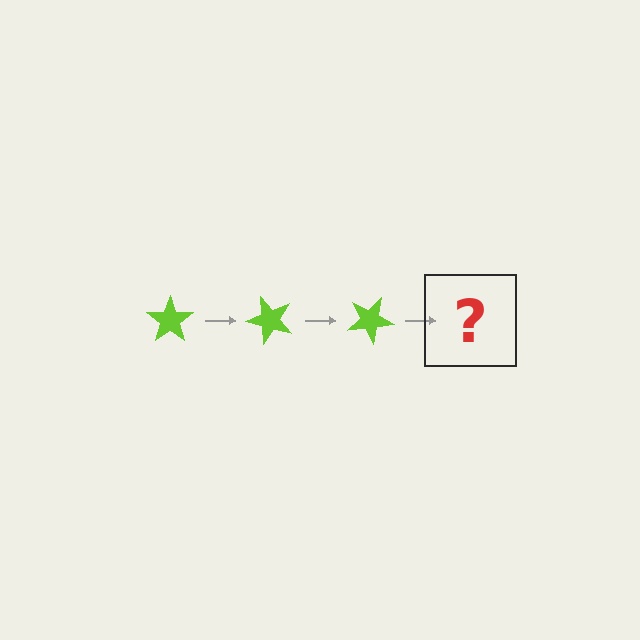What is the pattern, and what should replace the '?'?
The pattern is that the star rotates 50 degrees each step. The '?' should be a lime star rotated 150 degrees.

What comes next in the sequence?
The next element should be a lime star rotated 150 degrees.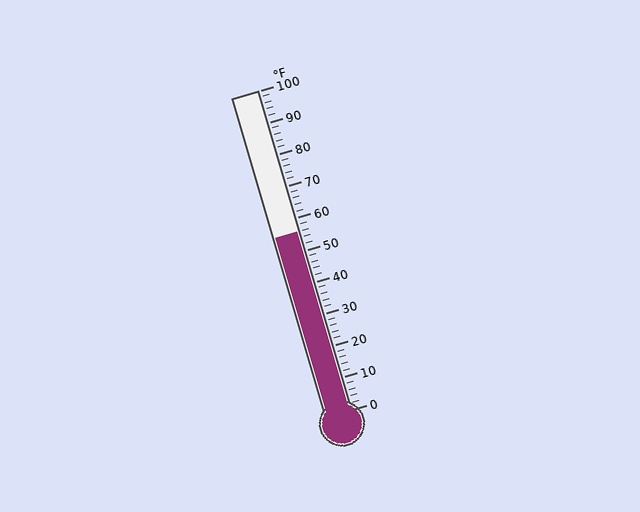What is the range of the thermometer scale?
The thermometer scale ranges from 0°F to 100°F.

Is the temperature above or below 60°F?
The temperature is below 60°F.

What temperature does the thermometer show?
The thermometer shows approximately 56°F.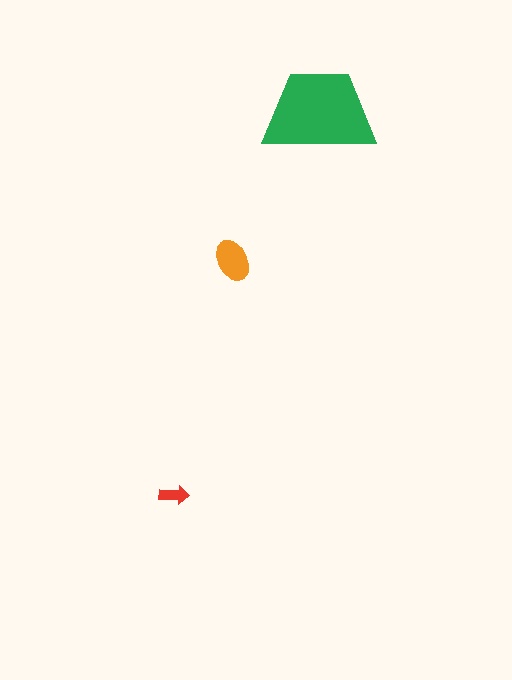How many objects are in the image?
There are 3 objects in the image.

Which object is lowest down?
The red arrow is bottommost.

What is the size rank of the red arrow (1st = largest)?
3rd.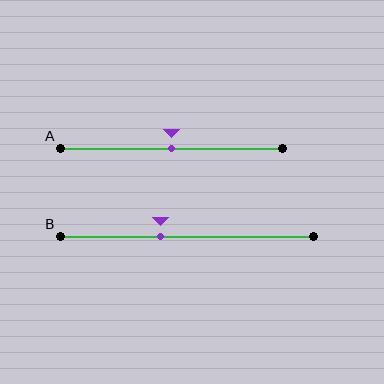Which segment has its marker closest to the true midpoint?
Segment A has its marker closest to the true midpoint.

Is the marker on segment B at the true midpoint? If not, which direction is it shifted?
No, the marker on segment B is shifted to the left by about 11% of the segment length.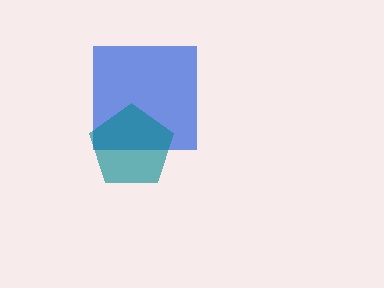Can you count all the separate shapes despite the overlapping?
Yes, there are 2 separate shapes.